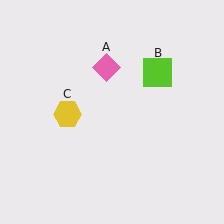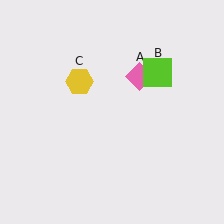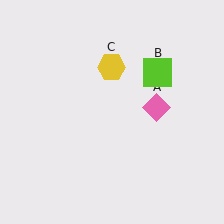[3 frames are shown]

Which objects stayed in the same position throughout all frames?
Lime square (object B) remained stationary.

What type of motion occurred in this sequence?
The pink diamond (object A), yellow hexagon (object C) rotated clockwise around the center of the scene.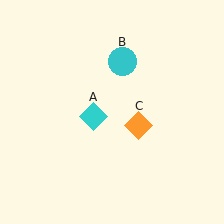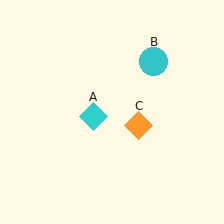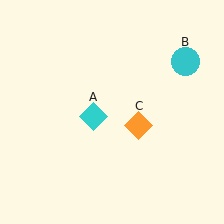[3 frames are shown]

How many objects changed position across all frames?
1 object changed position: cyan circle (object B).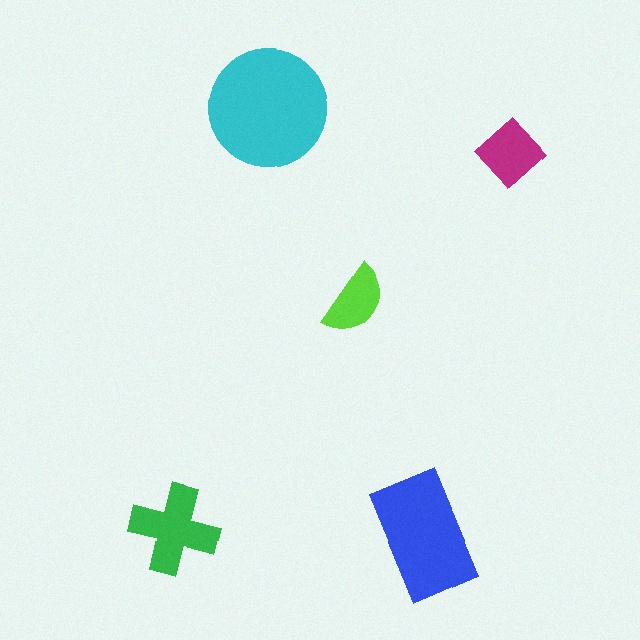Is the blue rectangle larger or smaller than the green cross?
Larger.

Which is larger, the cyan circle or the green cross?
The cyan circle.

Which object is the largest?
The cyan circle.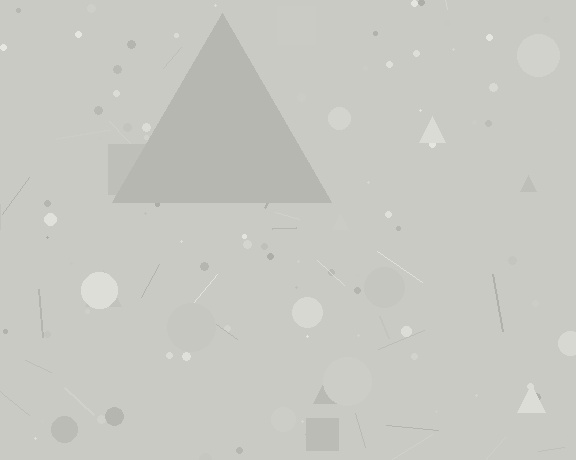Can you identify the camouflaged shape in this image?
The camouflaged shape is a triangle.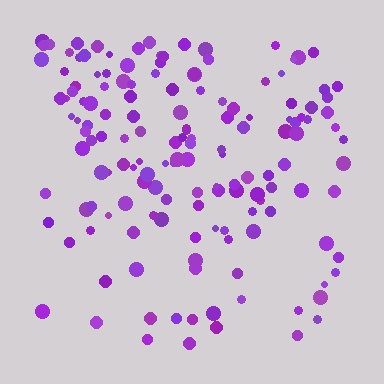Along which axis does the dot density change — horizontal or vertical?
Vertical.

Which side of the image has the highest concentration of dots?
The top.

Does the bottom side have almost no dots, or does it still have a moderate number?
Still a moderate number, just noticeably fewer than the top.